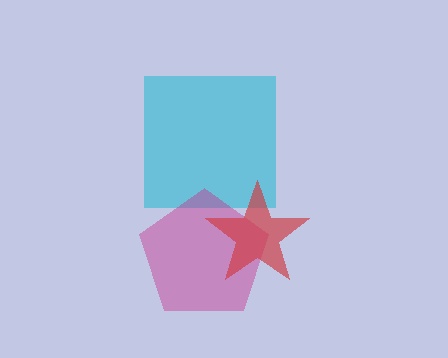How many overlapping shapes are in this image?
There are 3 overlapping shapes in the image.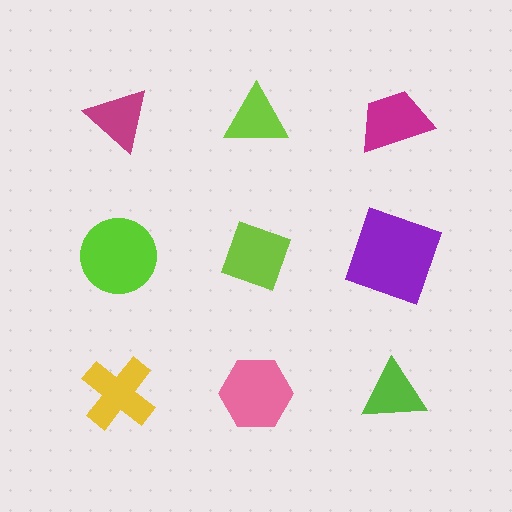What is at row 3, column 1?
A yellow cross.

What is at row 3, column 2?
A pink hexagon.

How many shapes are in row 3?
3 shapes.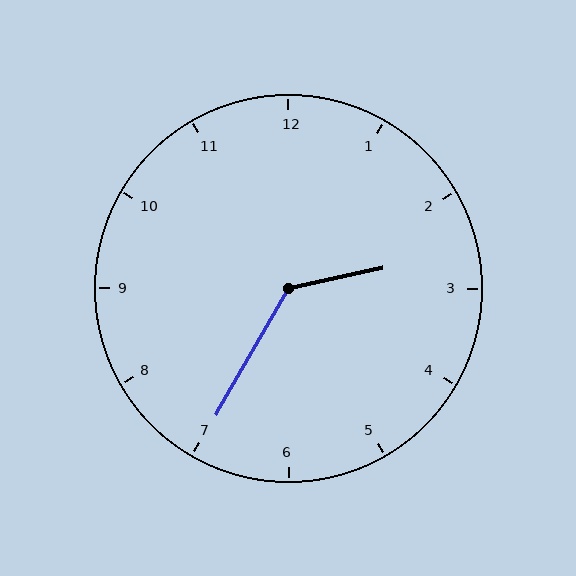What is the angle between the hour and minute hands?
Approximately 132 degrees.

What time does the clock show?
2:35.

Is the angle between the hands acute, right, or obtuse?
It is obtuse.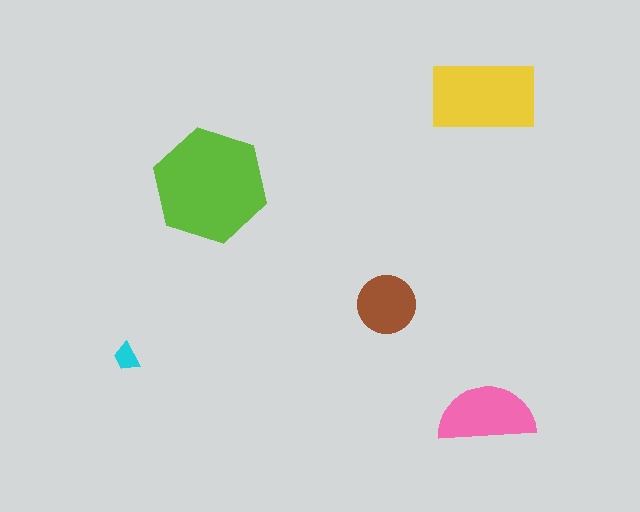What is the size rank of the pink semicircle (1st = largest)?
3rd.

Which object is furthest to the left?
The cyan trapezoid is leftmost.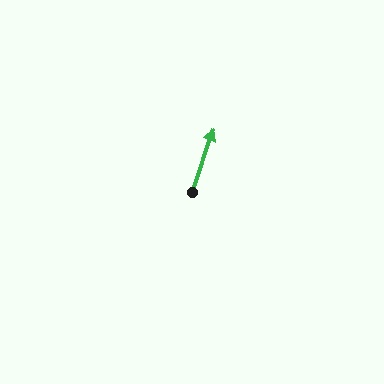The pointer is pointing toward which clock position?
Roughly 1 o'clock.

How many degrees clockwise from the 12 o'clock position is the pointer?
Approximately 18 degrees.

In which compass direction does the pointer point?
North.